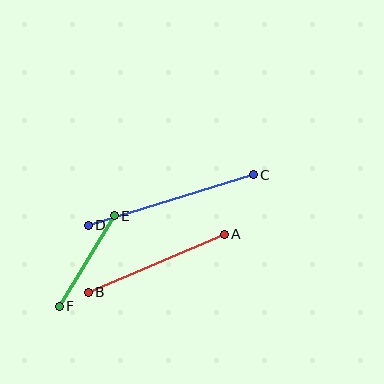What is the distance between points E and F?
The distance is approximately 106 pixels.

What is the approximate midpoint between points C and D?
The midpoint is at approximately (171, 200) pixels.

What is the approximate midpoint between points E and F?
The midpoint is at approximately (87, 261) pixels.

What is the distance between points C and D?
The distance is approximately 173 pixels.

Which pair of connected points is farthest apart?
Points C and D are farthest apart.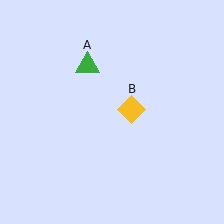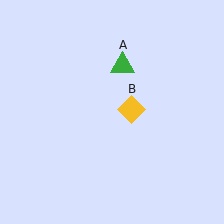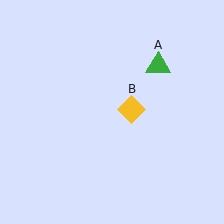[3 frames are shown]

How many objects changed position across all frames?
1 object changed position: green triangle (object A).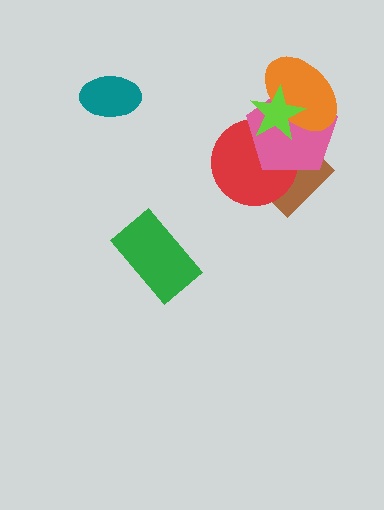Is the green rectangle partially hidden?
No, no other shape covers it.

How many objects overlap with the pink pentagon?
4 objects overlap with the pink pentagon.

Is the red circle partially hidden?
Yes, it is partially covered by another shape.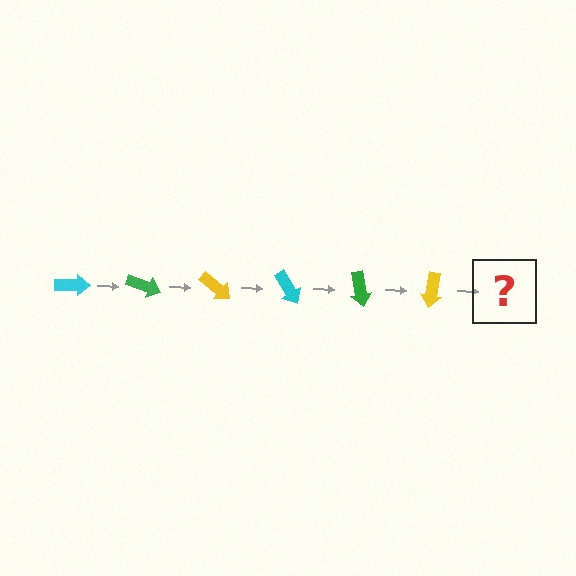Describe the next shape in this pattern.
It should be a cyan arrow, rotated 120 degrees from the start.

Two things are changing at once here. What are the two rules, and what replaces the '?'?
The two rules are that it rotates 20 degrees each step and the color cycles through cyan, green, and yellow. The '?' should be a cyan arrow, rotated 120 degrees from the start.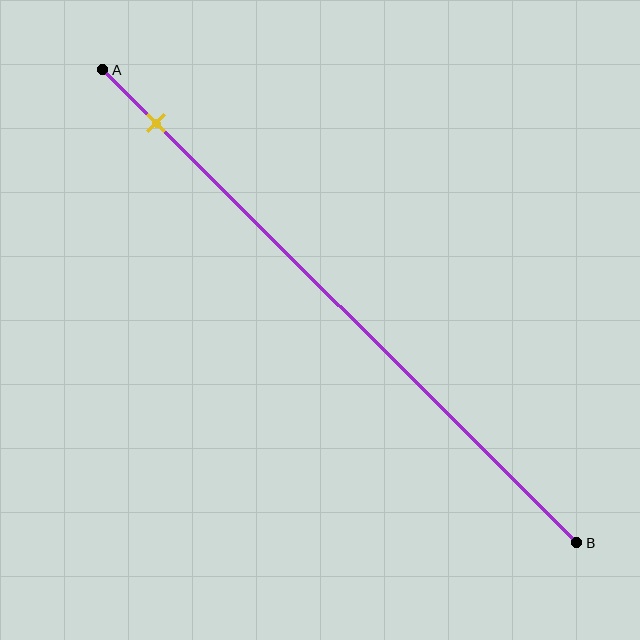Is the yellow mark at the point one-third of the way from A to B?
No, the mark is at about 10% from A, not at the 33% one-third point.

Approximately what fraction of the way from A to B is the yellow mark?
The yellow mark is approximately 10% of the way from A to B.